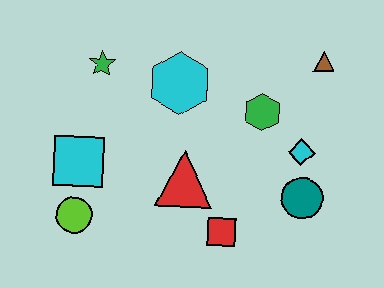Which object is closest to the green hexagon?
The cyan diamond is closest to the green hexagon.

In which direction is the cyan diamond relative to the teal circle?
The cyan diamond is above the teal circle.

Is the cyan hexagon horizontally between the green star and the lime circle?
No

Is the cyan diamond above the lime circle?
Yes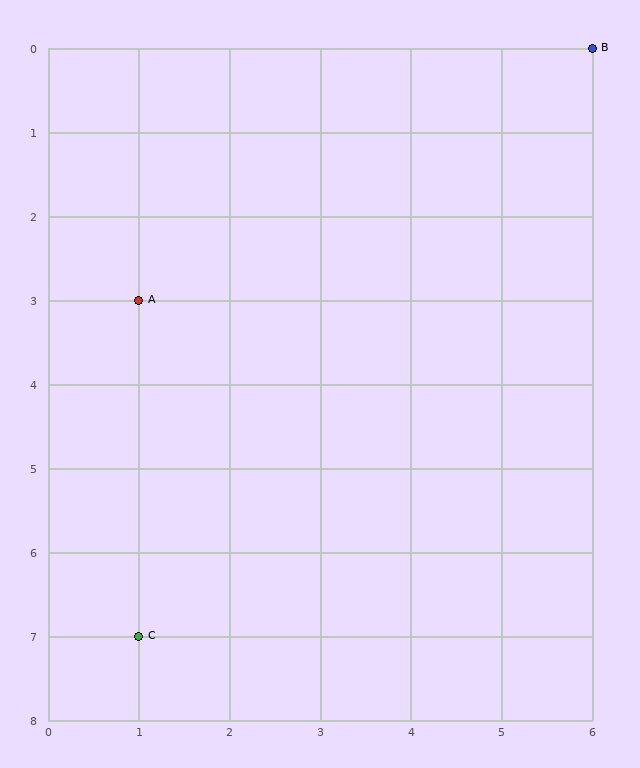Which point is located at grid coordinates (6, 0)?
Point B is at (6, 0).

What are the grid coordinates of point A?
Point A is at grid coordinates (1, 3).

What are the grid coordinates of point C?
Point C is at grid coordinates (1, 7).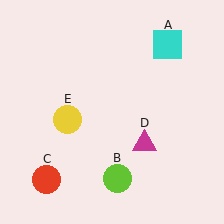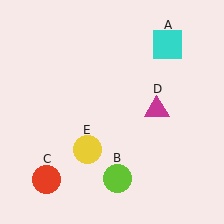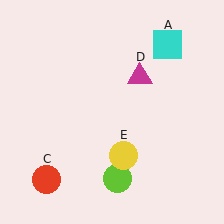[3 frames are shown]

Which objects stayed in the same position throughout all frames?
Cyan square (object A) and lime circle (object B) and red circle (object C) remained stationary.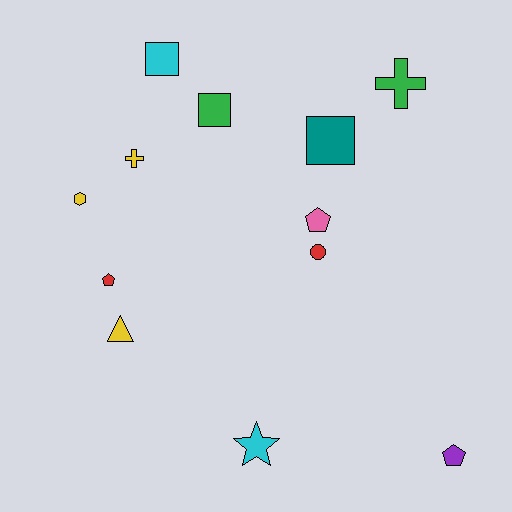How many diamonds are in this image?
There are no diamonds.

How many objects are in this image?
There are 12 objects.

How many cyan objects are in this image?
There are 2 cyan objects.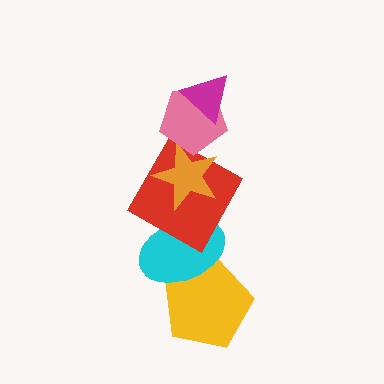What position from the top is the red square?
The red square is 4th from the top.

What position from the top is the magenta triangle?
The magenta triangle is 1st from the top.